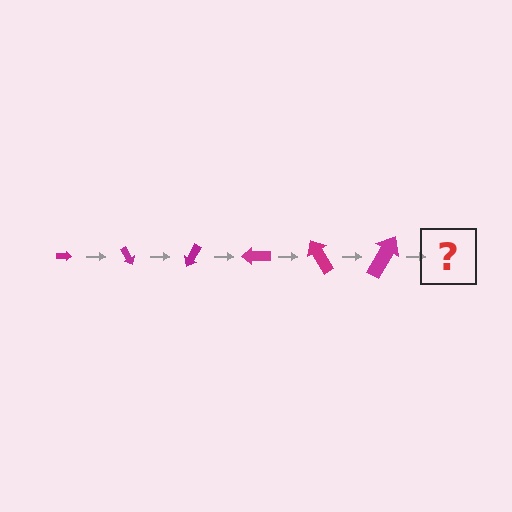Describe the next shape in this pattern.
It should be an arrow, larger than the previous one and rotated 360 degrees from the start.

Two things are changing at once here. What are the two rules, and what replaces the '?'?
The two rules are that the arrow grows larger each step and it rotates 60 degrees each step. The '?' should be an arrow, larger than the previous one and rotated 360 degrees from the start.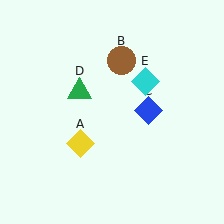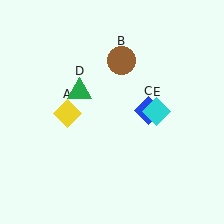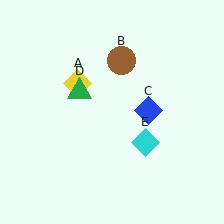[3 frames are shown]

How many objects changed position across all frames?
2 objects changed position: yellow diamond (object A), cyan diamond (object E).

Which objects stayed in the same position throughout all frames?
Brown circle (object B) and blue diamond (object C) and green triangle (object D) remained stationary.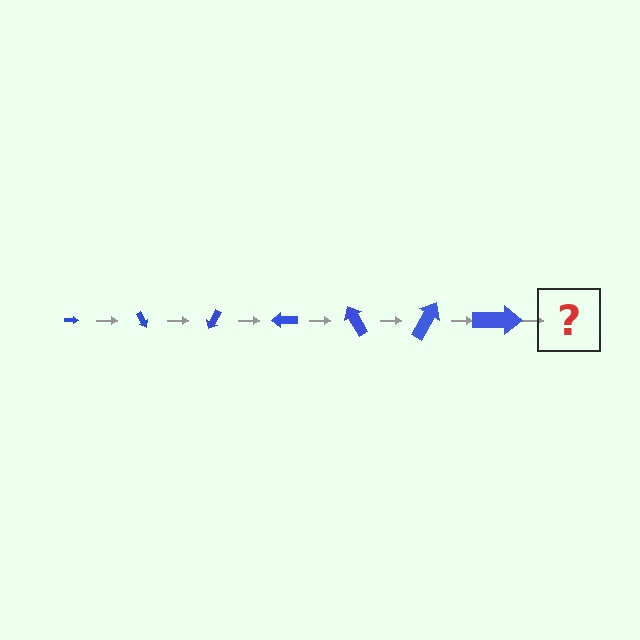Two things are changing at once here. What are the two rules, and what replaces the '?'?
The two rules are that the arrow grows larger each step and it rotates 60 degrees each step. The '?' should be an arrow, larger than the previous one and rotated 420 degrees from the start.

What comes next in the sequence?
The next element should be an arrow, larger than the previous one and rotated 420 degrees from the start.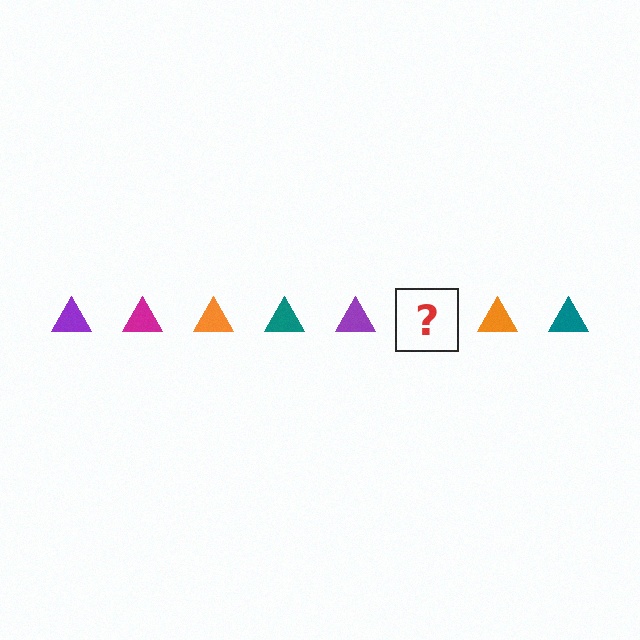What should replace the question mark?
The question mark should be replaced with a magenta triangle.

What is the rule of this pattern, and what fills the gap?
The rule is that the pattern cycles through purple, magenta, orange, teal triangles. The gap should be filled with a magenta triangle.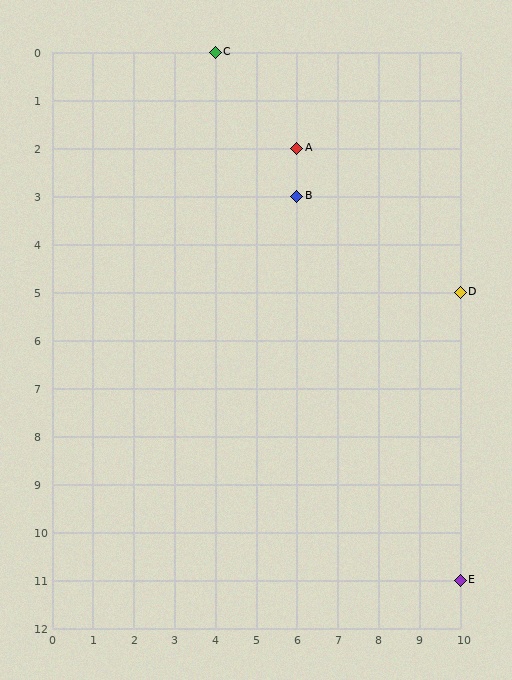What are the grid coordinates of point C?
Point C is at grid coordinates (4, 0).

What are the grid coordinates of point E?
Point E is at grid coordinates (10, 11).